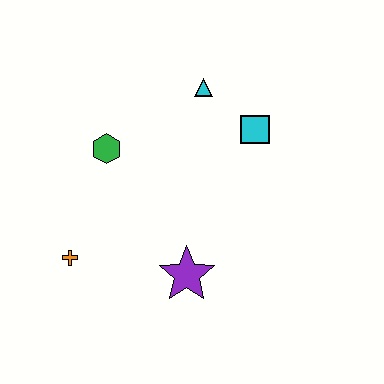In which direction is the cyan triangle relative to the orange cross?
The cyan triangle is above the orange cross.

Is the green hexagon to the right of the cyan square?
No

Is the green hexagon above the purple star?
Yes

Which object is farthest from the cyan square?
The orange cross is farthest from the cyan square.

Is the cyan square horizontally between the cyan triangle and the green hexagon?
No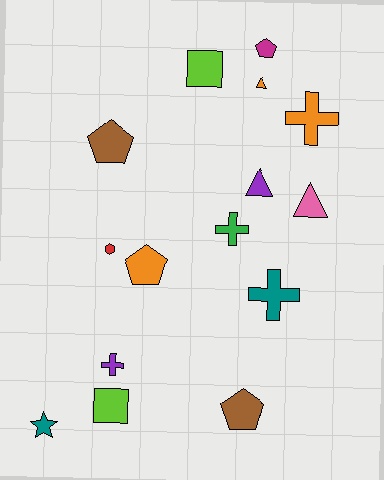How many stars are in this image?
There is 1 star.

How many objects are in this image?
There are 15 objects.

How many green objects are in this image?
There is 1 green object.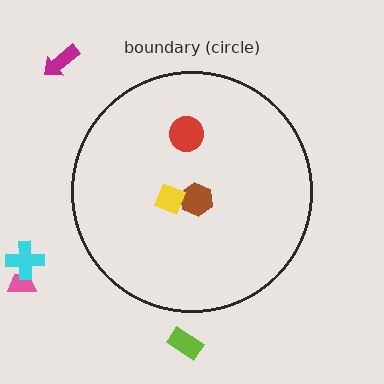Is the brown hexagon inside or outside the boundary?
Inside.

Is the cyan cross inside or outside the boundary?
Outside.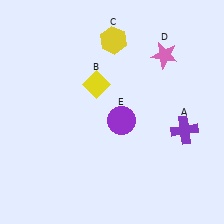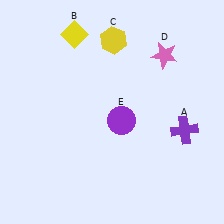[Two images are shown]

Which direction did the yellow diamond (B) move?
The yellow diamond (B) moved up.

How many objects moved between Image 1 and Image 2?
1 object moved between the two images.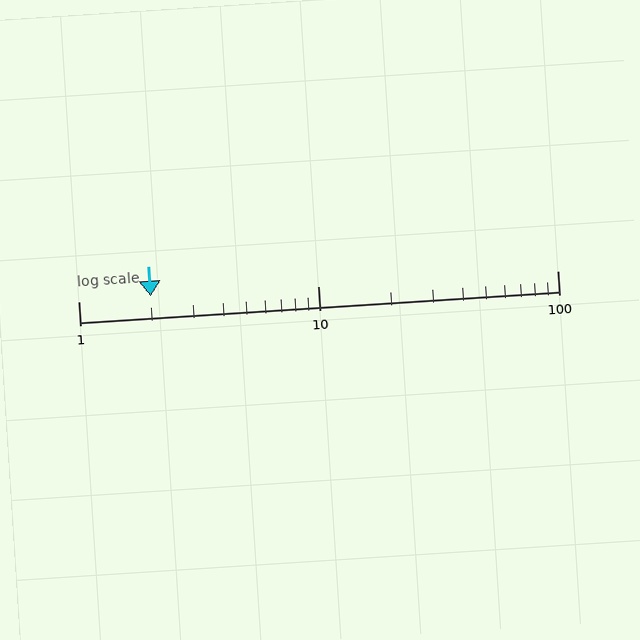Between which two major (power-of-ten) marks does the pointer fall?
The pointer is between 1 and 10.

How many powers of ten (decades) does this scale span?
The scale spans 2 decades, from 1 to 100.